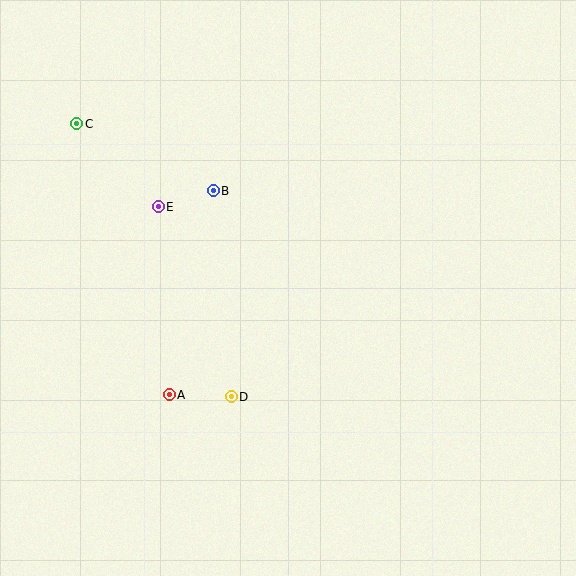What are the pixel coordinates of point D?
Point D is at (231, 397).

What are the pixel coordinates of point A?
Point A is at (169, 395).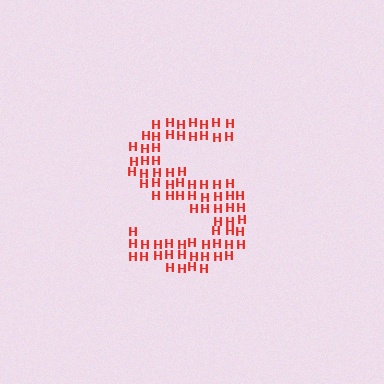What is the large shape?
The large shape is the letter S.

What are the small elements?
The small elements are letter H's.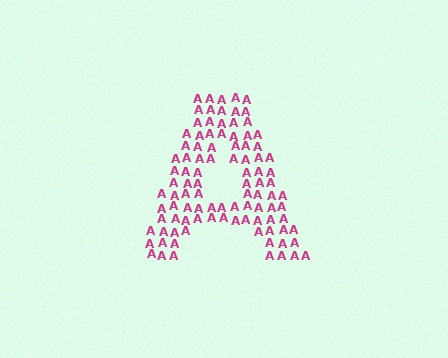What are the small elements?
The small elements are letter A's.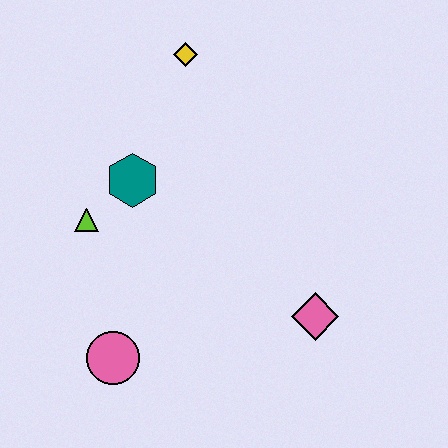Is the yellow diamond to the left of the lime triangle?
No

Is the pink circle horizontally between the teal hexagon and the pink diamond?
No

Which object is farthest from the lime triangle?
The pink diamond is farthest from the lime triangle.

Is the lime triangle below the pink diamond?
No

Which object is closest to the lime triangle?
The teal hexagon is closest to the lime triangle.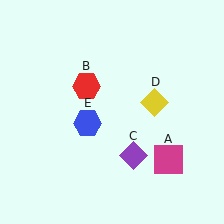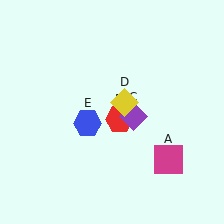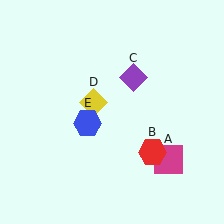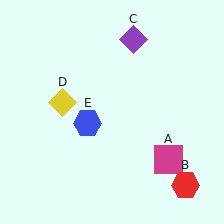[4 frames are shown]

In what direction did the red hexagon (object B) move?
The red hexagon (object B) moved down and to the right.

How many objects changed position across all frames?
3 objects changed position: red hexagon (object B), purple diamond (object C), yellow diamond (object D).